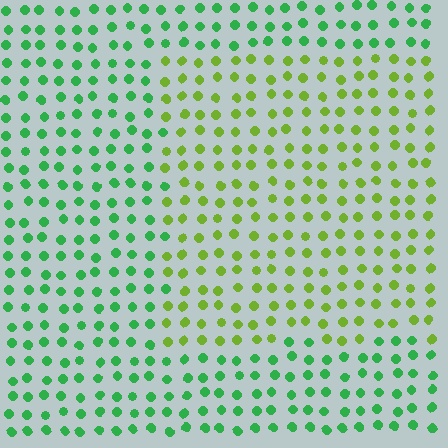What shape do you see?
I see a rectangle.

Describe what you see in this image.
The image is filled with small green elements in a uniform arrangement. A rectangle-shaped region is visible where the elements are tinted to a slightly different hue, forming a subtle color boundary.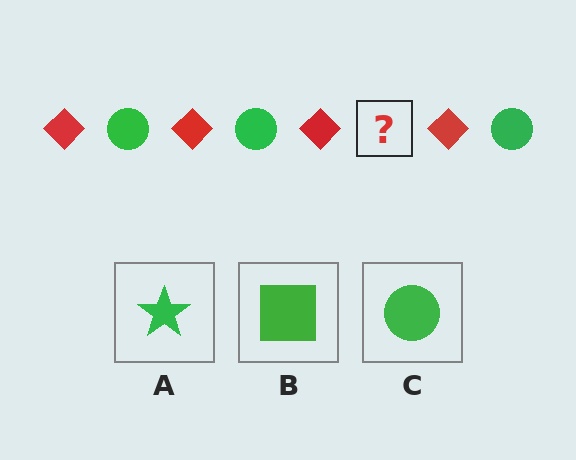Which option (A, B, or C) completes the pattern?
C.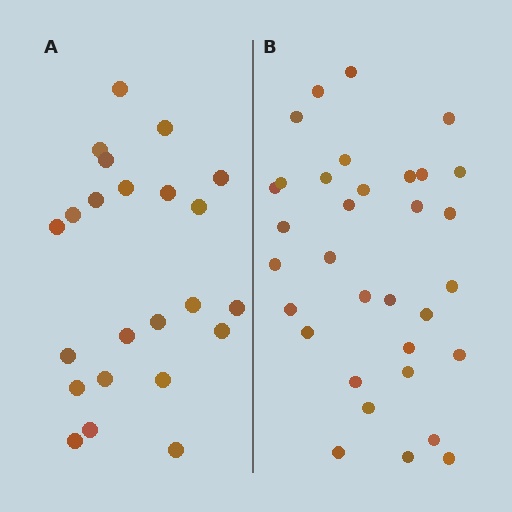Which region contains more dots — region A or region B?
Region B (the right region) has more dots.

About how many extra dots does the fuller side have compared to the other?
Region B has roughly 10 or so more dots than region A.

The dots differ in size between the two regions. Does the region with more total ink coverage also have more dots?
No. Region A has more total ink coverage because its dots are larger, but region B actually contains more individual dots. Total area can be misleading — the number of items is what matters here.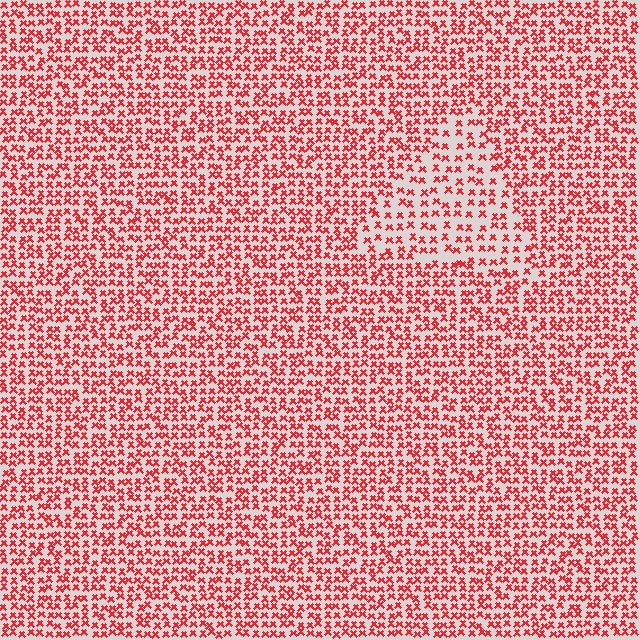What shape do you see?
I see a triangle.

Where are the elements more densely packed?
The elements are more densely packed outside the triangle boundary.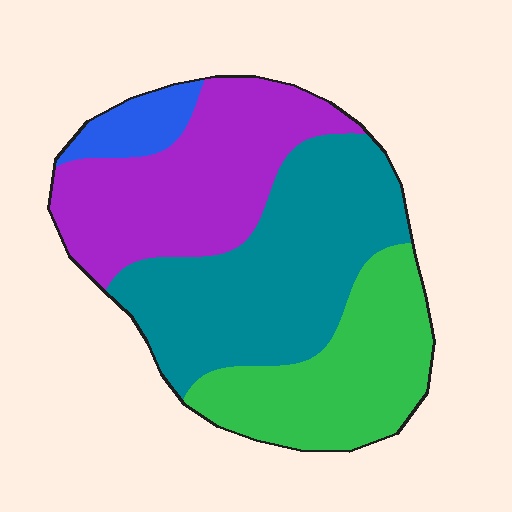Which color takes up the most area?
Teal, at roughly 40%.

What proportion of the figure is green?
Green covers around 25% of the figure.